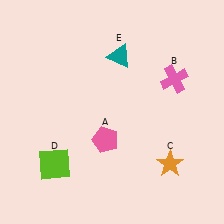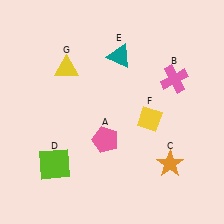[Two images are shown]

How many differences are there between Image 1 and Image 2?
There are 2 differences between the two images.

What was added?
A yellow diamond (F), a yellow triangle (G) were added in Image 2.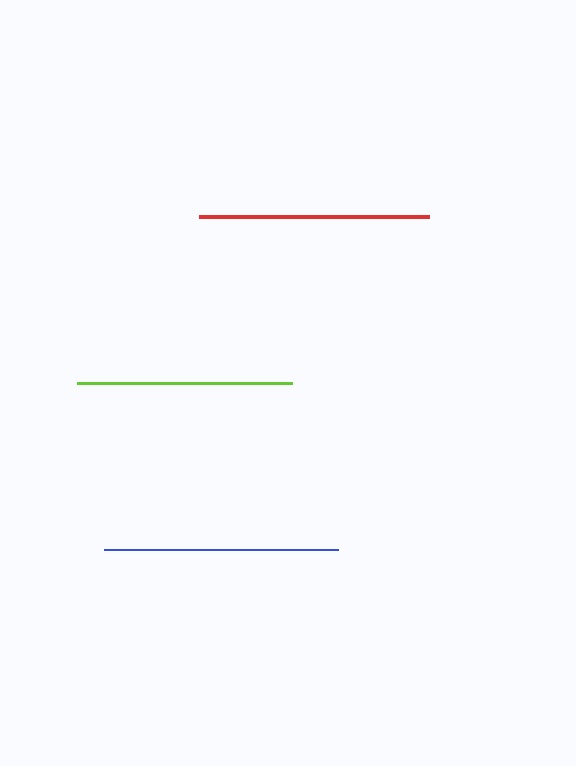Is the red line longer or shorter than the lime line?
The red line is longer than the lime line.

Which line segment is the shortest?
The lime line is the shortest at approximately 216 pixels.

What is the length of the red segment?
The red segment is approximately 230 pixels long.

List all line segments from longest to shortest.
From longest to shortest: blue, red, lime.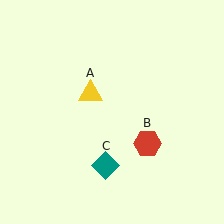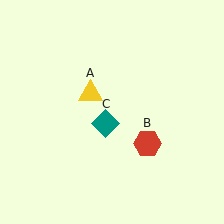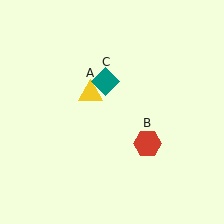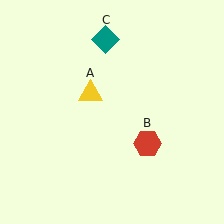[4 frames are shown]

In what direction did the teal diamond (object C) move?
The teal diamond (object C) moved up.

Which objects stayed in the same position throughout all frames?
Yellow triangle (object A) and red hexagon (object B) remained stationary.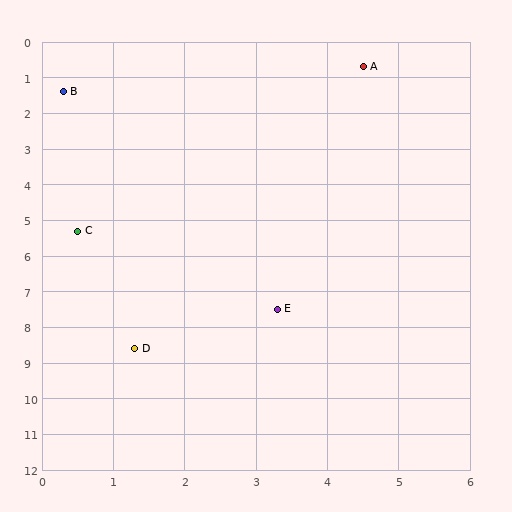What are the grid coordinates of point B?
Point B is at approximately (0.3, 1.4).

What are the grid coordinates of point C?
Point C is at approximately (0.5, 5.3).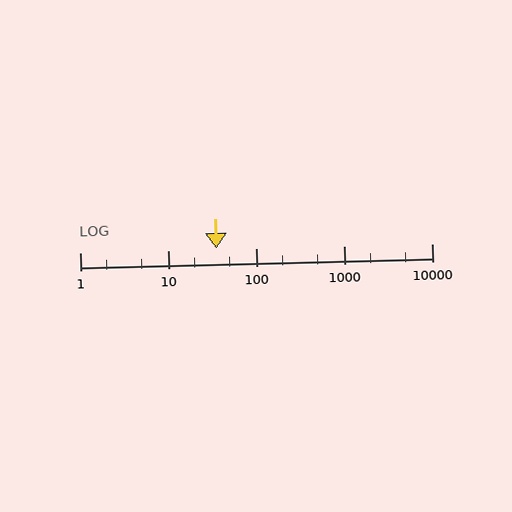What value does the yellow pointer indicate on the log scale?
The pointer indicates approximately 36.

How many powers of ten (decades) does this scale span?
The scale spans 4 decades, from 1 to 10000.